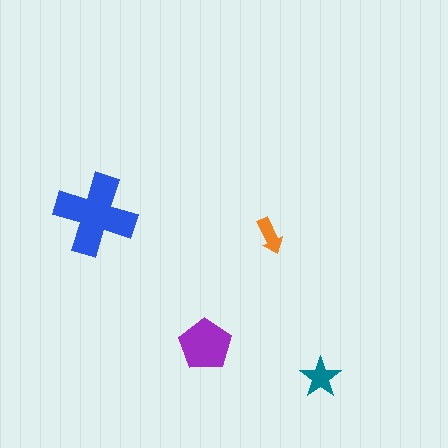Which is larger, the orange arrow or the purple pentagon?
The purple pentagon.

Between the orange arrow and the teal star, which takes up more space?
The teal star.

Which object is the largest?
The blue cross.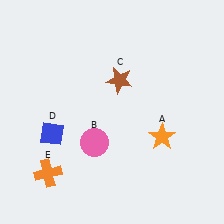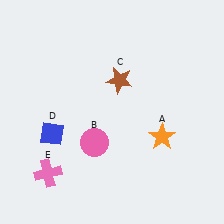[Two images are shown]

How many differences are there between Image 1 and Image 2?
There is 1 difference between the two images.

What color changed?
The cross (E) changed from orange in Image 1 to pink in Image 2.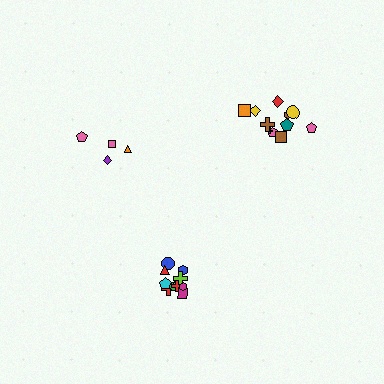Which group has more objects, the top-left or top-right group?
The top-right group.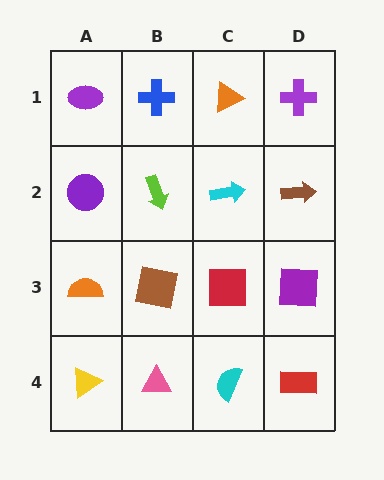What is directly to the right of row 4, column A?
A pink triangle.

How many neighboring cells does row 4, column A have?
2.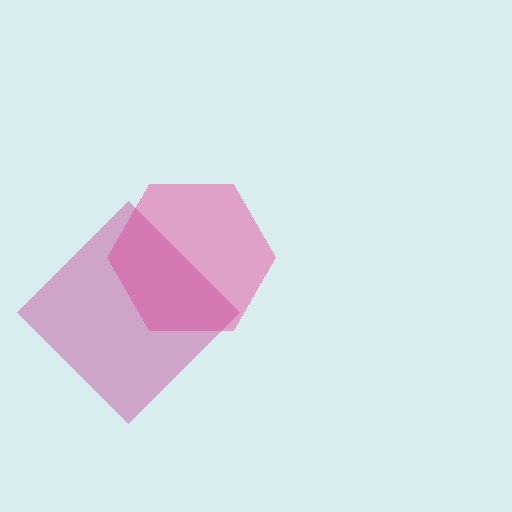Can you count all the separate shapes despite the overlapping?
Yes, there are 2 separate shapes.